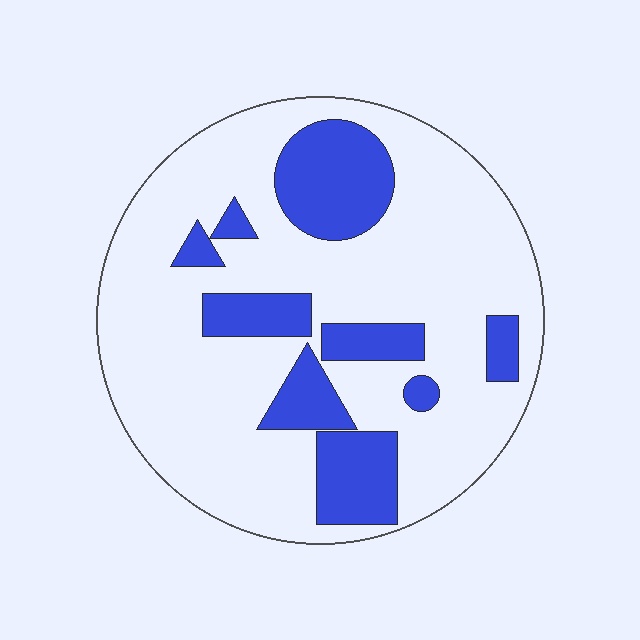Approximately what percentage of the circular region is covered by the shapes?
Approximately 25%.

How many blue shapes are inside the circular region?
9.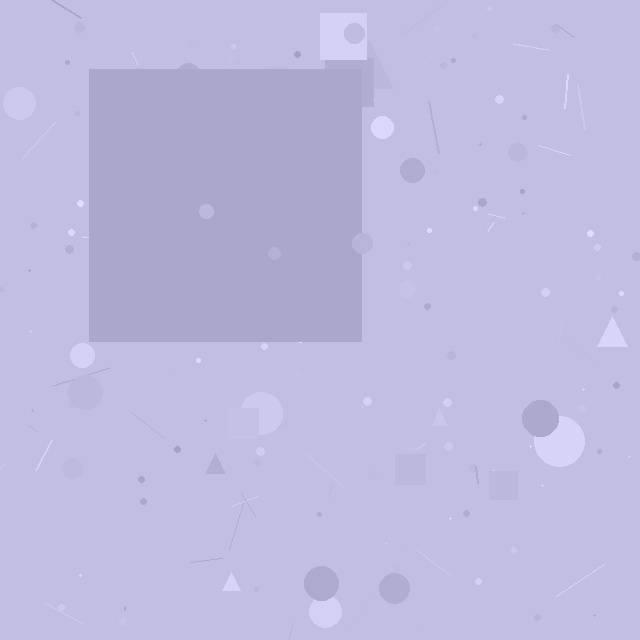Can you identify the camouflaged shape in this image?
The camouflaged shape is a square.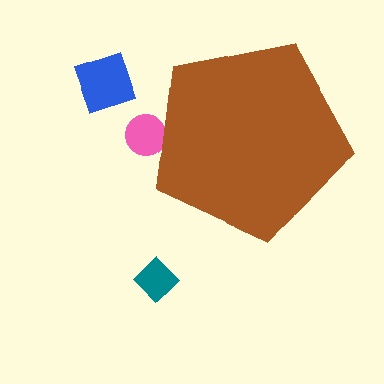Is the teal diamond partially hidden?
No, the teal diamond is fully visible.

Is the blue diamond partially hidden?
No, the blue diamond is fully visible.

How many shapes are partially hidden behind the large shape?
1 shape is partially hidden.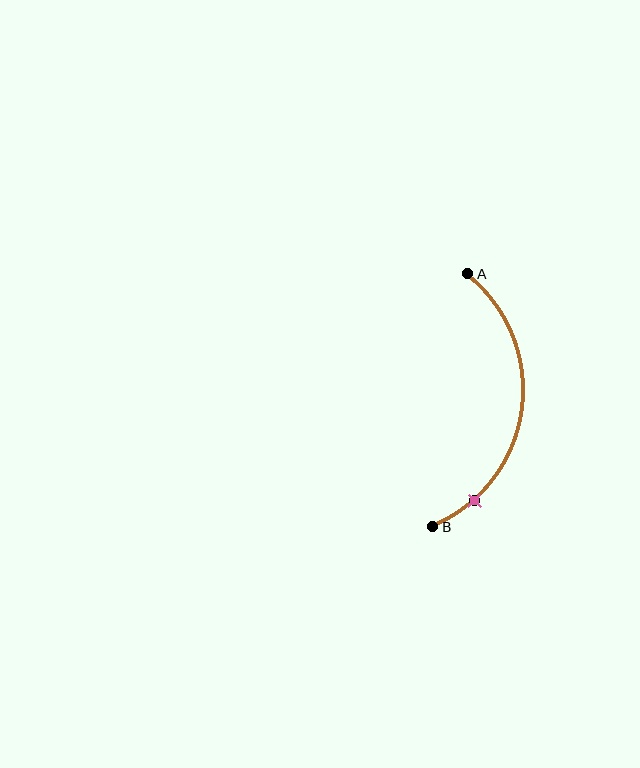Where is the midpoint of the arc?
The arc midpoint is the point on the curve farthest from the straight line joining A and B. It sits to the right of that line.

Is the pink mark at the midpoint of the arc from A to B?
No. The pink mark lies on the arc but is closer to endpoint B. The arc midpoint would be at the point on the curve equidistant along the arc from both A and B.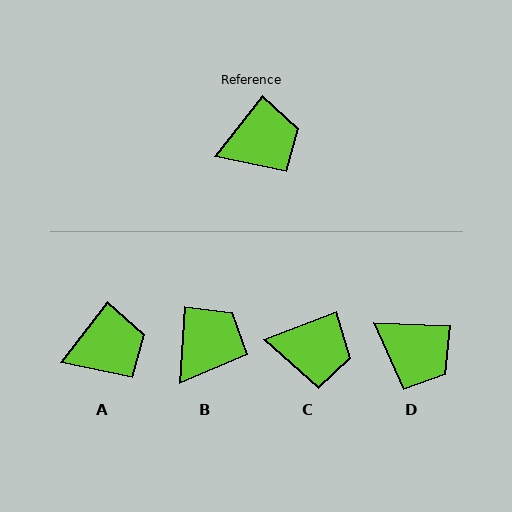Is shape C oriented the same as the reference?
No, it is off by about 31 degrees.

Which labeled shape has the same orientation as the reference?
A.